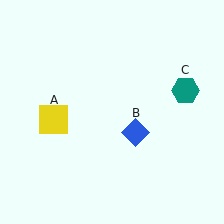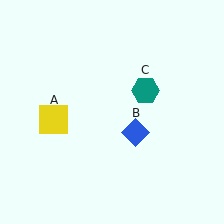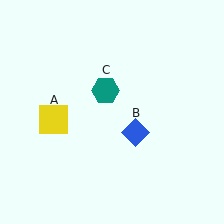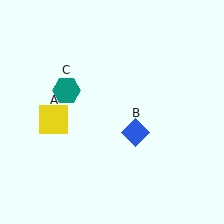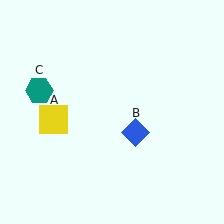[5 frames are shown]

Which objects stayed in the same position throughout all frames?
Yellow square (object A) and blue diamond (object B) remained stationary.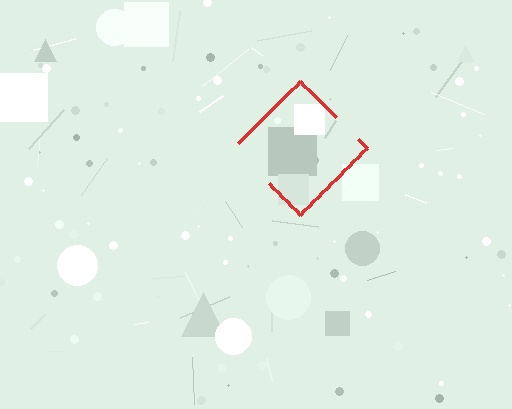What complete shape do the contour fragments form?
The contour fragments form a diamond.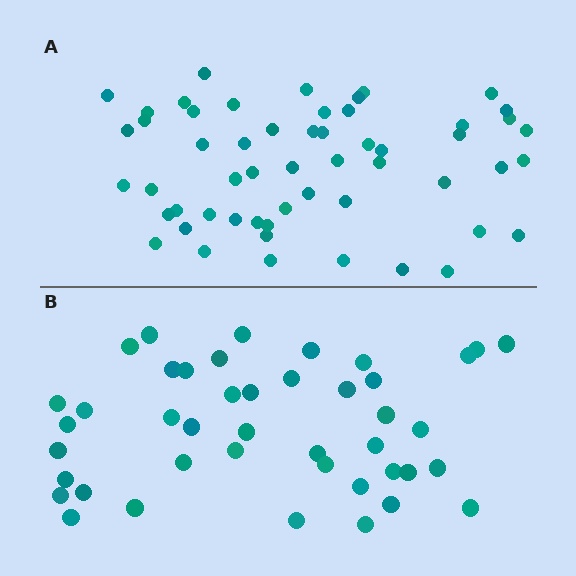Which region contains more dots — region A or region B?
Region A (the top region) has more dots.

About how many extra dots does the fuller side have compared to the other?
Region A has roughly 12 or so more dots than region B.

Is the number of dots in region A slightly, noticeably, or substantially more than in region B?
Region A has noticeably more, but not dramatically so. The ratio is roughly 1.3 to 1.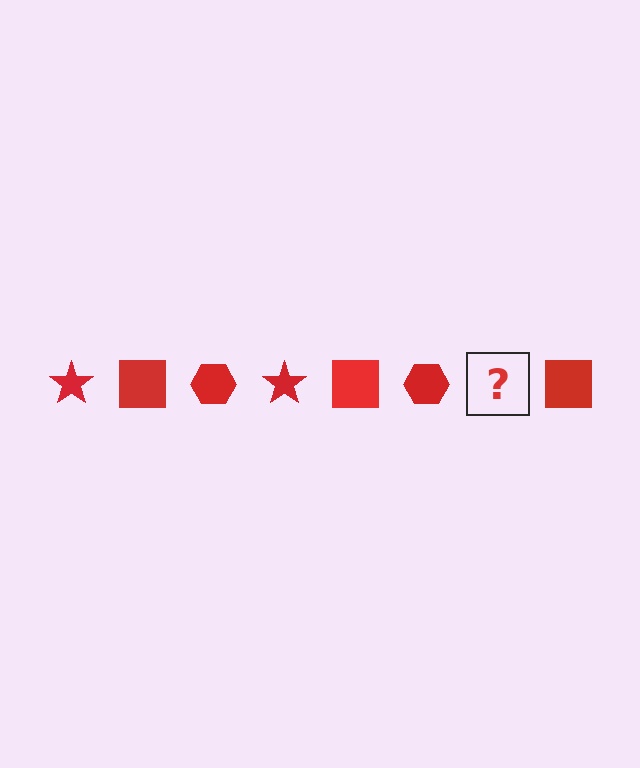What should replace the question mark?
The question mark should be replaced with a red star.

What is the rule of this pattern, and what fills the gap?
The rule is that the pattern cycles through star, square, hexagon shapes in red. The gap should be filled with a red star.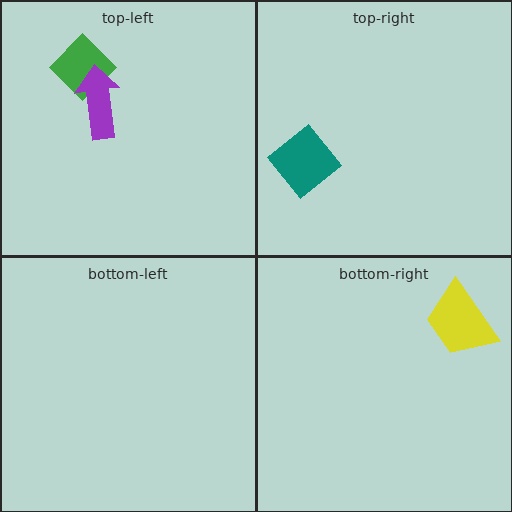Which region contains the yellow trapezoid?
The bottom-right region.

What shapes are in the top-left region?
The green diamond, the purple arrow.